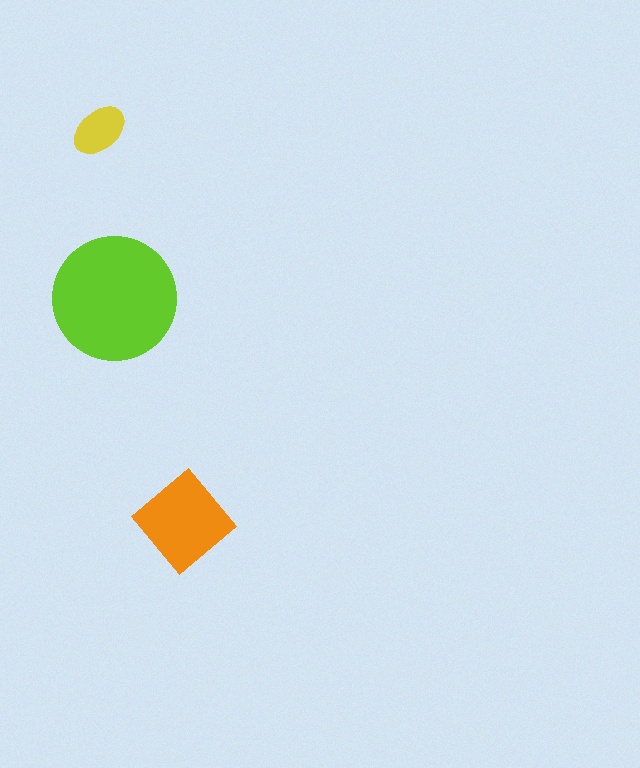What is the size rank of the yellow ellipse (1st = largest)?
3rd.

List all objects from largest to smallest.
The lime circle, the orange diamond, the yellow ellipse.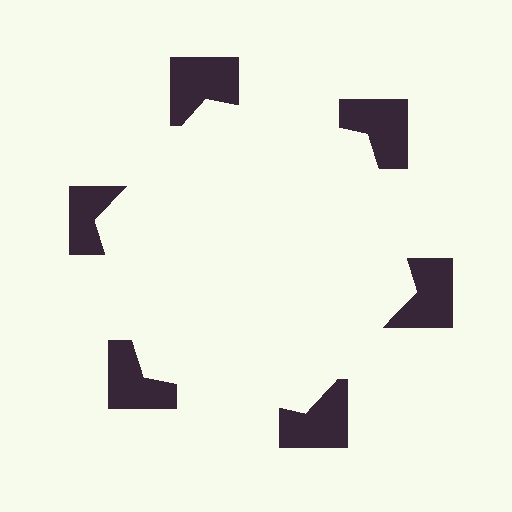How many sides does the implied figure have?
6 sides.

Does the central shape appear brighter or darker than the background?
It typically appears slightly brighter than the background, even though no actual brightness change is drawn.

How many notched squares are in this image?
There are 6 — one at each vertex of the illusory hexagon.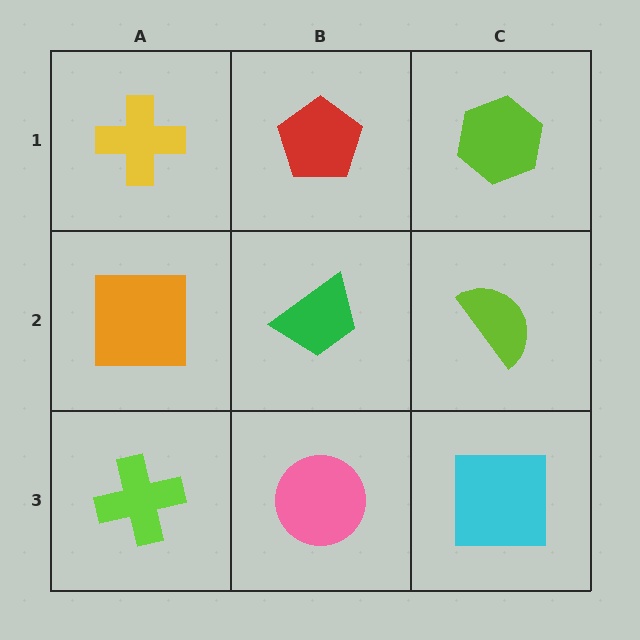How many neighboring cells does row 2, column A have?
3.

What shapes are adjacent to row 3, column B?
A green trapezoid (row 2, column B), a lime cross (row 3, column A), a cyan square (row 3, column C).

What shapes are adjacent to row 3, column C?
A lime semicircle (row 2, column C), a pink circle (row 3, column B).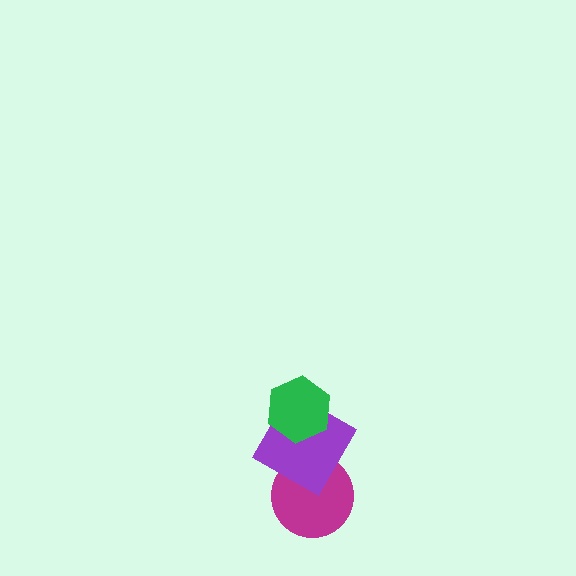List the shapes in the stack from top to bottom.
From top to bottom: the green hexagon, the purple square, the magenta circle.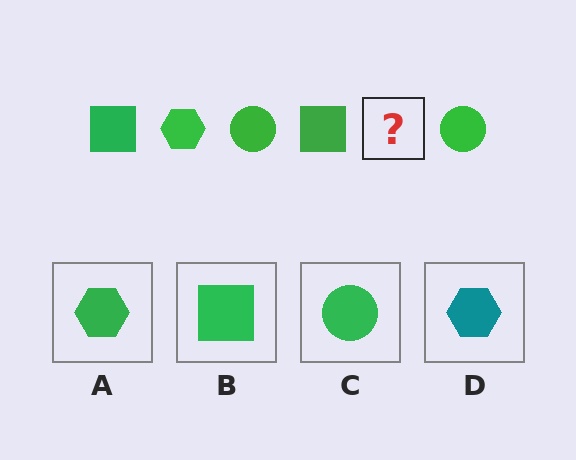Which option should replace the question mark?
Option A.